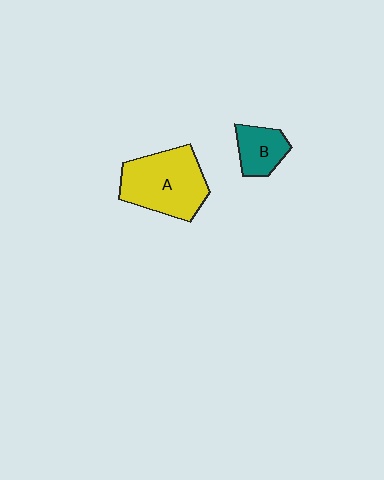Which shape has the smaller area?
Shape B (teal).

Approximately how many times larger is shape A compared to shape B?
Approximately 2.2 times.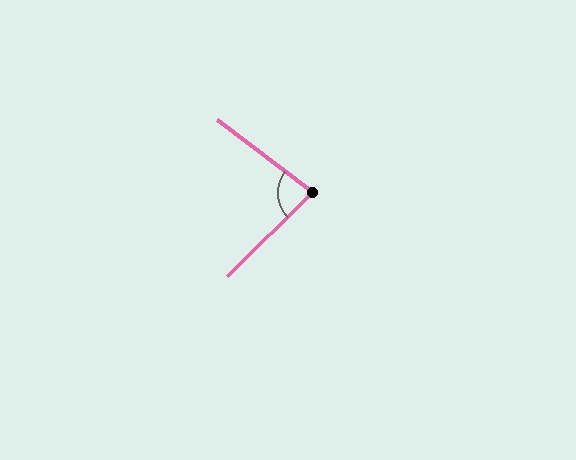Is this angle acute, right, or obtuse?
It is acute.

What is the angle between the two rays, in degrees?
Approximately 81 degrees.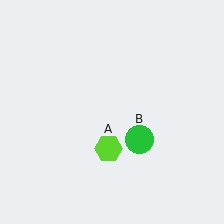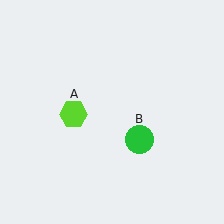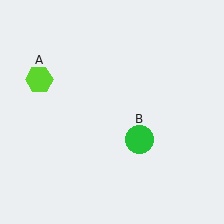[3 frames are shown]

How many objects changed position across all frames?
1 object changed position: lime hexagon (object A).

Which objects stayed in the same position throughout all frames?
Green circle (object B) remained stationary.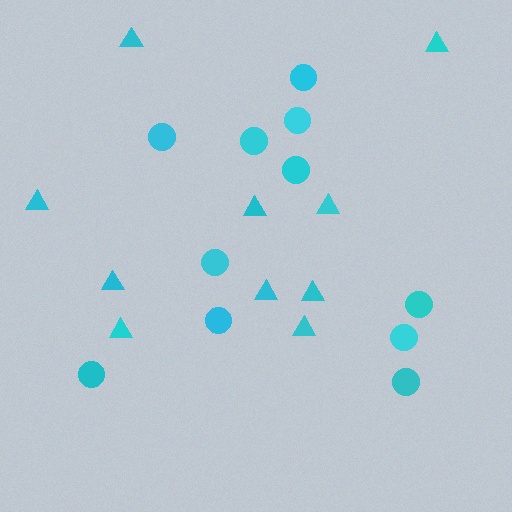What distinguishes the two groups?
There are 2 groups: one group of circles (11) and one group of triangles (10).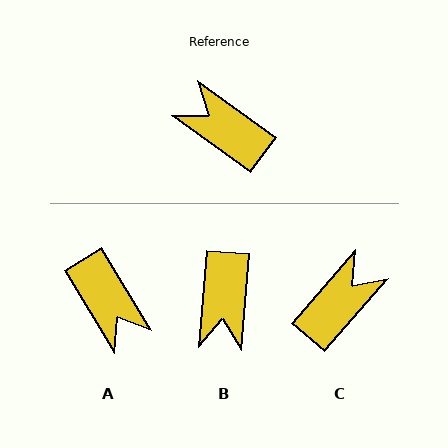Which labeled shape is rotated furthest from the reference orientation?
A, about 157 degrees away.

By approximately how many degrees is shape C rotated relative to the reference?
Approximately 95 degrees clockwise.